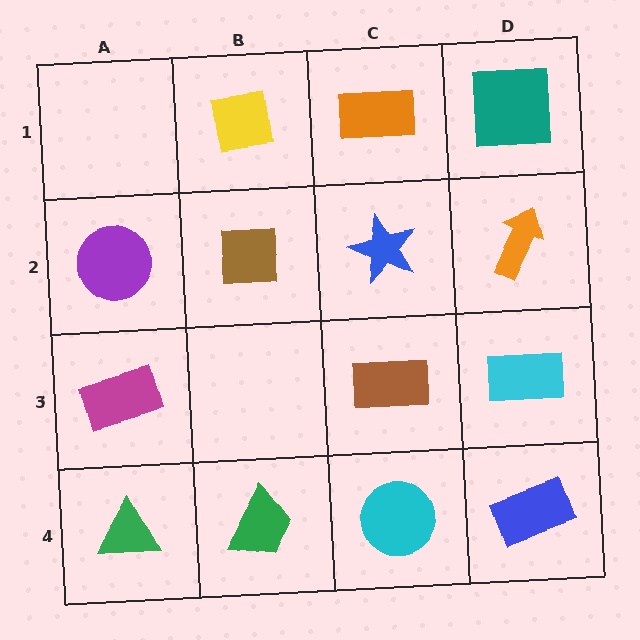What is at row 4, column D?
A blue rectangle.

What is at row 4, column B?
A green trapezoid.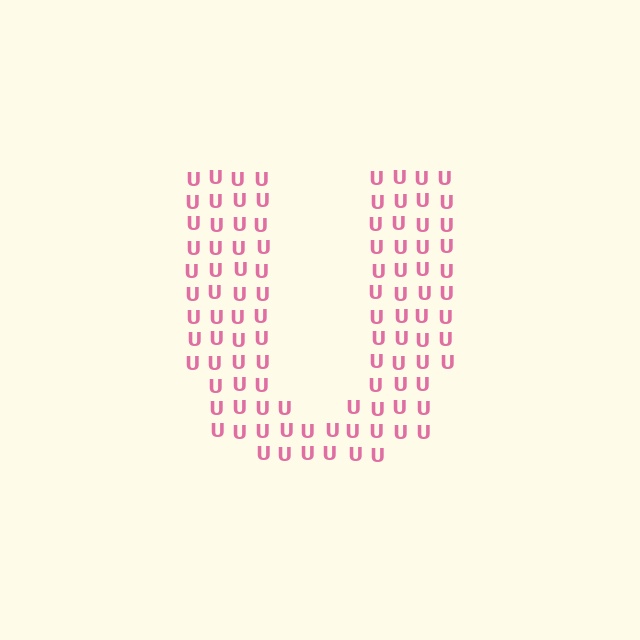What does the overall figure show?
The overall figure shows the letter U.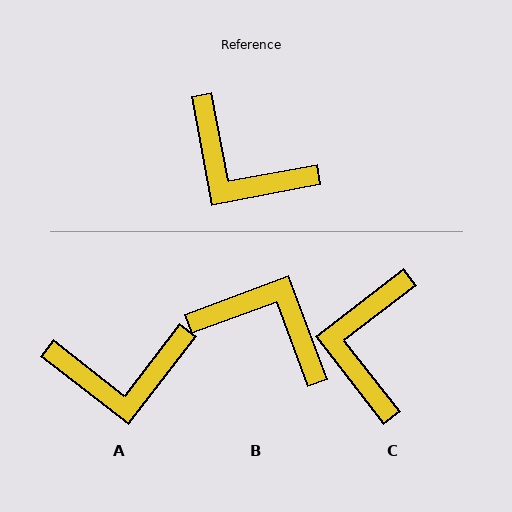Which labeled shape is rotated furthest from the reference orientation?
B, about 170 degrees away.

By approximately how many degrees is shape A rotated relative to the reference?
Approximately 42 degrees counter-clockwise.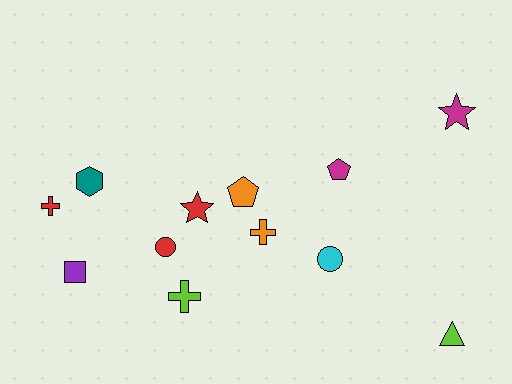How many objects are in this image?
There are 12 objects.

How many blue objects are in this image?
There are no blue objects.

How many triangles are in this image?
There is 1 triangle.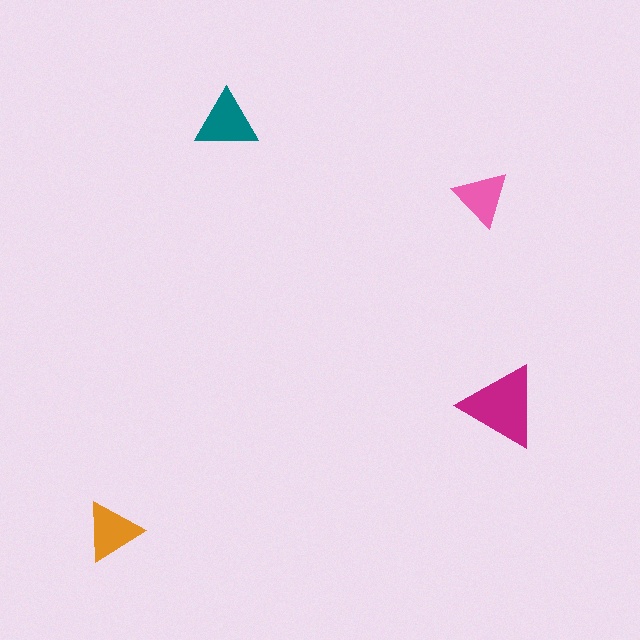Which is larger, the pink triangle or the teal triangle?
The teal one.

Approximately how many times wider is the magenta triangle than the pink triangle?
About 1.5 times wider.